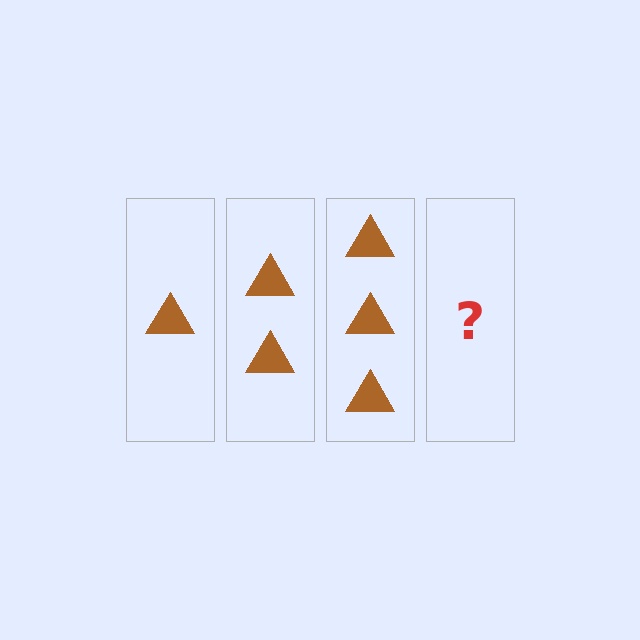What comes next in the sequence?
The next element should be 4 triangles.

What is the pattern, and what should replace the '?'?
The pattern is that each step adds one more triangle. The '?' should be 4 triangles.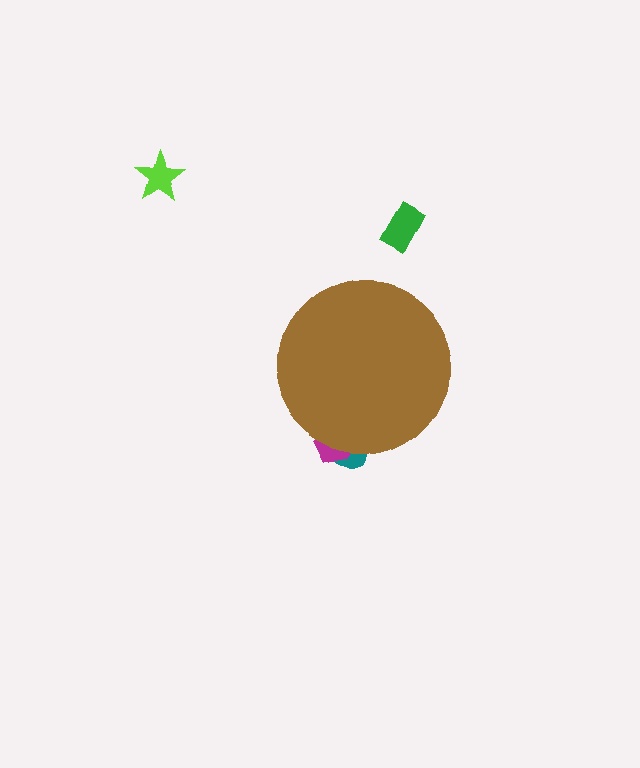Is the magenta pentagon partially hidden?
Yes, the magenta pentagon is partially hidden behind the brown circle.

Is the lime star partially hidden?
No, the lime star is fully visible.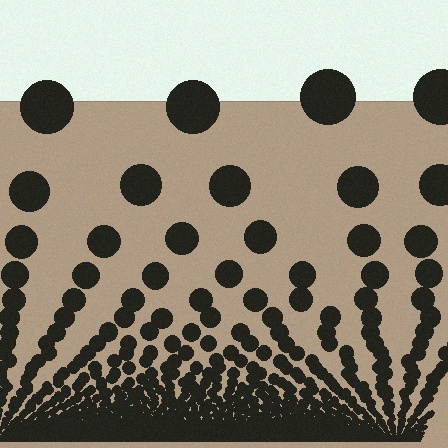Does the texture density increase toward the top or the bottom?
Density increases toward the bottom.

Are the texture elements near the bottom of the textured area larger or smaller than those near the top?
Smaller. The gradient is inverted — elements near the bottom are smaller and denser.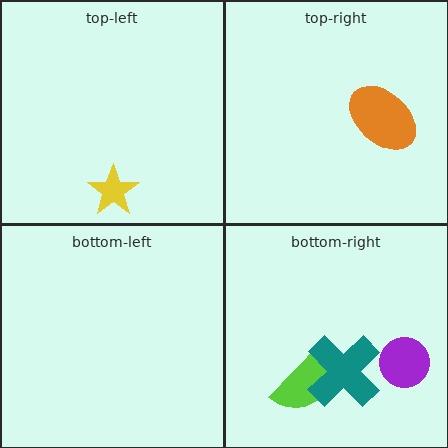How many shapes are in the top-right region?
1.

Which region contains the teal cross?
The bottom-right region.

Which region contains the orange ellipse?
The top-right region.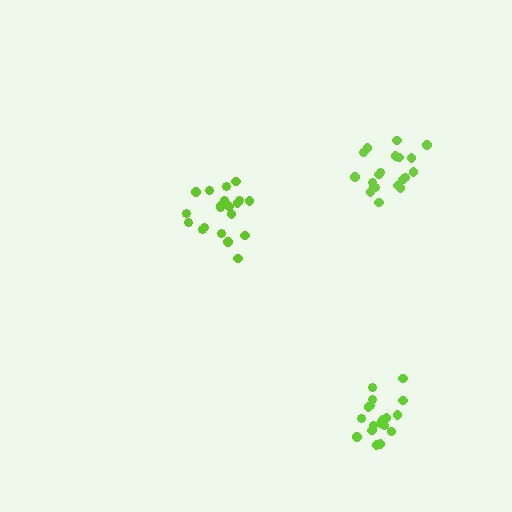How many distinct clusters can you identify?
There are 3 distinct clusters.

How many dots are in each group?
Group 1: 21 dots, Group 2: 18 dots, Group 3: 20 dots (59 total).